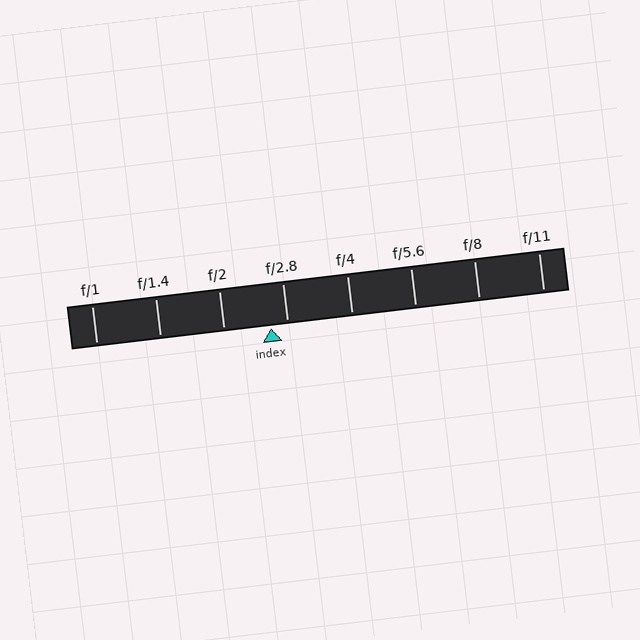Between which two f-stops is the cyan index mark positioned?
The index mark is between f/2 and f/2.8.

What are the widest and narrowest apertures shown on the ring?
The widest aperture shown is f/1 and the narrowest is f/11.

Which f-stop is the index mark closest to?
The index mark is closest to f/2.8.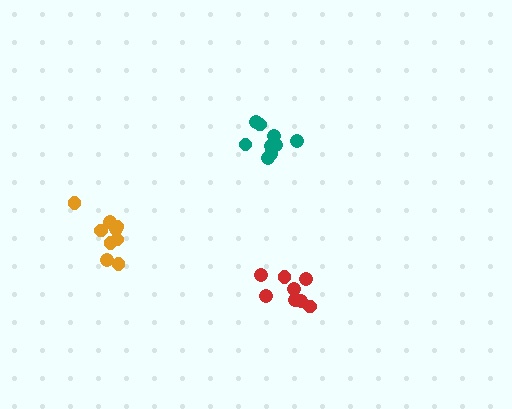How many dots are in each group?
Group 1: 9 dots, Group 2: 8 dots, Group 3: 9 dots (26 total).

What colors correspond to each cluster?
The clusters are colored: teal, red, orange.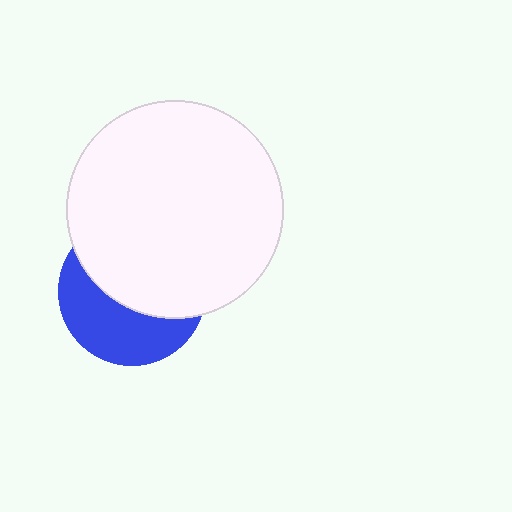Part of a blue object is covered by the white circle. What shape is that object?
It is a circle.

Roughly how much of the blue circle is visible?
A small part of it is visible (roughly 43%).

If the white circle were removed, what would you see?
You would see the complete blue circle.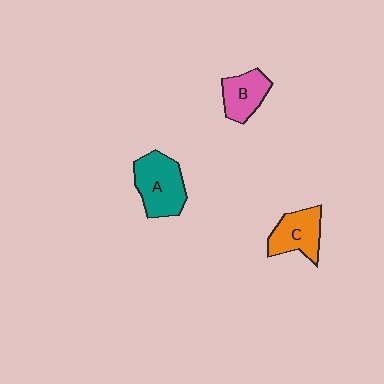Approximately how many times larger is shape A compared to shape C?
Approximately 1.2 times.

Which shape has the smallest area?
Shape B (pink).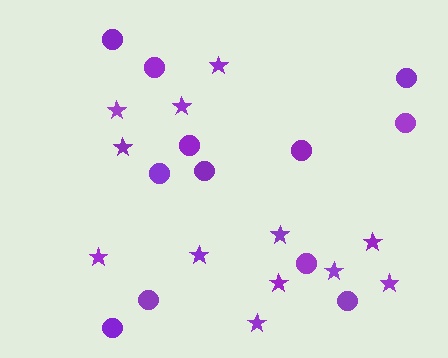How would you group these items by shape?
There are 2 groups: one group of circles (12) and one group of stars (12).